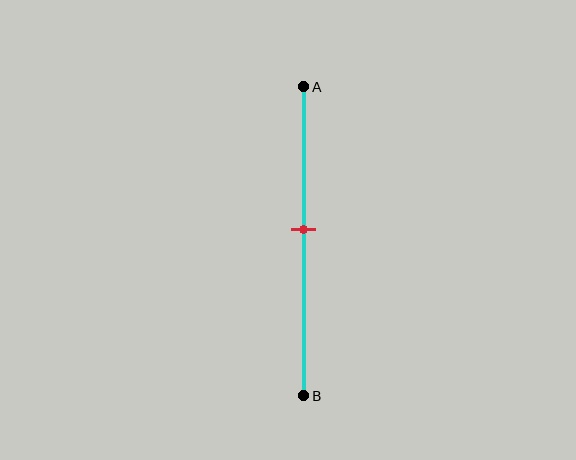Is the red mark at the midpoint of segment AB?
No, the mark is at about 45% from A, not at the 50% midpoint.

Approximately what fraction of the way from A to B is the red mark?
The red mark is approximately 45% of the way from A to B.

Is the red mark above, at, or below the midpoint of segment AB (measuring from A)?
The red mark is above the midpoint of segment AB.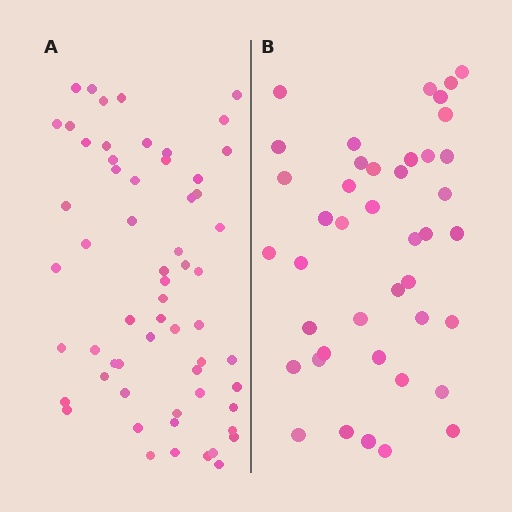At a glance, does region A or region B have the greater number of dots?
Region A (the left region) has more dots.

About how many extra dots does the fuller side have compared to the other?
Region A has approximately 20 more dots than region B.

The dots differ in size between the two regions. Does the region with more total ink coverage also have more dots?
No. Region B has more total ink coverage because its dots are larger, but region A actually contains more individual dots. Total area can be misleading — the number of items is what matters here.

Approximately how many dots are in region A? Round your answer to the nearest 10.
About 60 dots.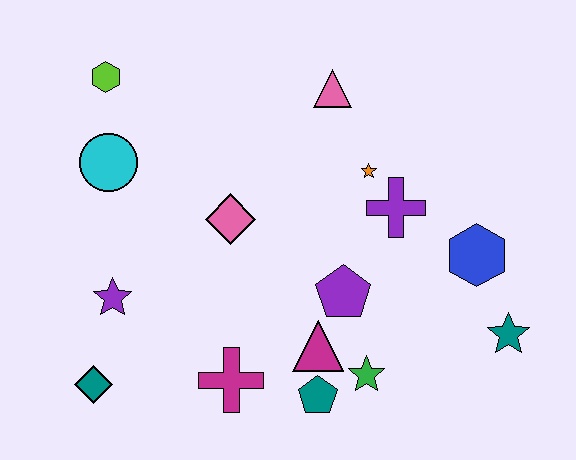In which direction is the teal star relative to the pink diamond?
The teal star is to the right of the pink diamond.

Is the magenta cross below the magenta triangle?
Yes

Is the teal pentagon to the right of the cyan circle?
Yes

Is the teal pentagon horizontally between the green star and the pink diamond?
Yes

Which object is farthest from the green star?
The lime hexagon is farthest from the green star.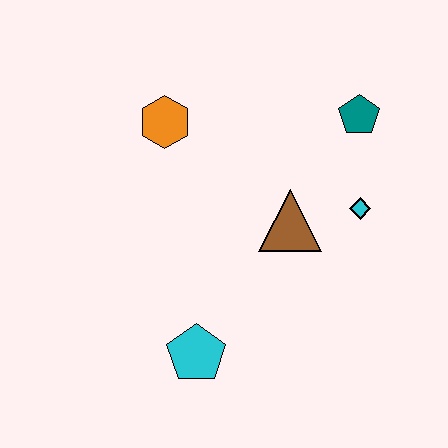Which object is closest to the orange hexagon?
The brown triangle is closest to the orange hexagon.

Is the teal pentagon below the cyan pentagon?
No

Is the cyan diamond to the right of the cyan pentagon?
Yes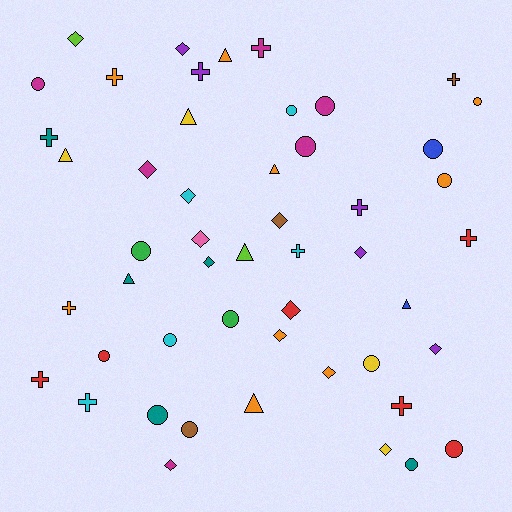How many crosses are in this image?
There are 12 crosses.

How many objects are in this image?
There are 50 objects.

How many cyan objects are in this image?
There are 5 cyan objects.